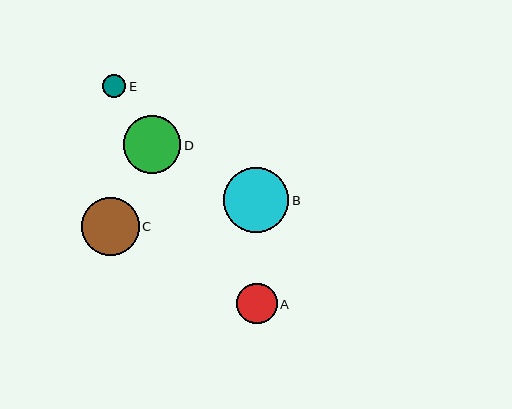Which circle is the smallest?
Circle E is the smallest with a size of approximately 23 pixels.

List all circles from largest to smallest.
From largest to smallest: B, C, D, A, E.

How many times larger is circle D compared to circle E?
Circle D is approximately 2.4 times the size of circle E.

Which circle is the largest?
Circle B is the largest with a size of approximately 65 pixels.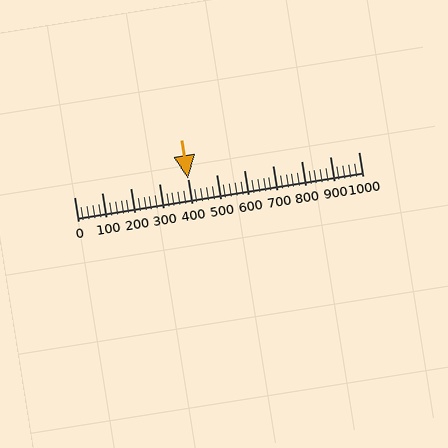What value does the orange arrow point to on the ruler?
The orange arrow points to approximately 400.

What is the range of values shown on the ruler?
The ruler shows values from 0 to 1000.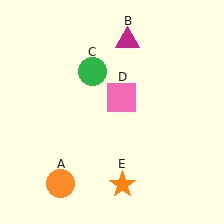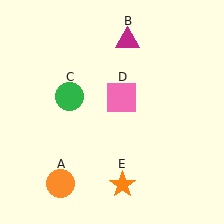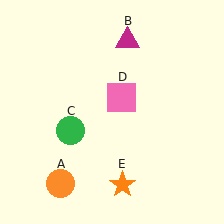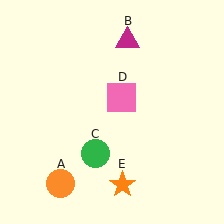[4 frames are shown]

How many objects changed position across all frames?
1 object changed position: green circle (object C).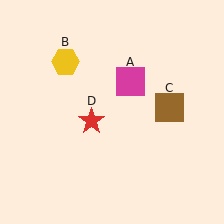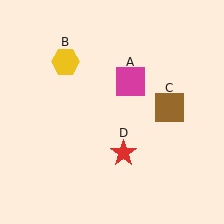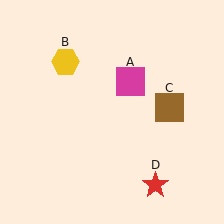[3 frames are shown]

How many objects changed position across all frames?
1 object changed position: red star (object D).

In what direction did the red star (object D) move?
The red star (object D) moved down and to the right.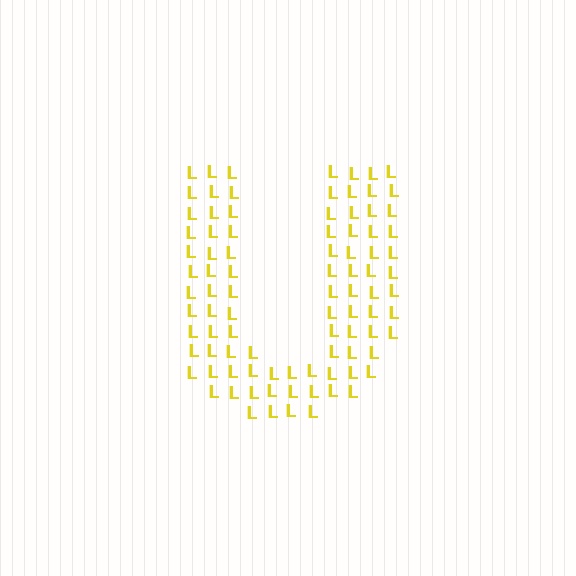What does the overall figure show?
The overall figure shows the letter U.